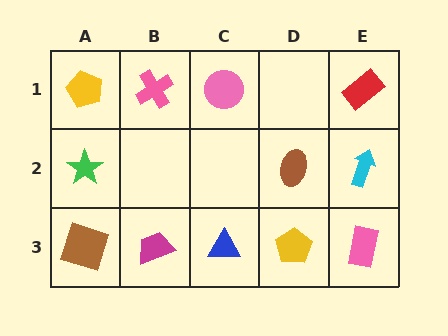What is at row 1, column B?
A pink cross.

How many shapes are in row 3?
5 shapes.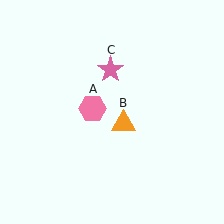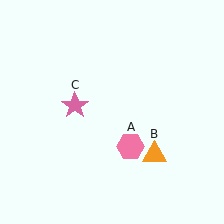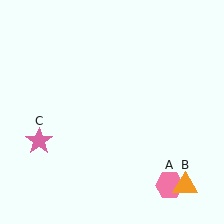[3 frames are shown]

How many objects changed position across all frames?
3 objects changed position: pink hexagon (object A), orange triangle (object B), pink star (object C).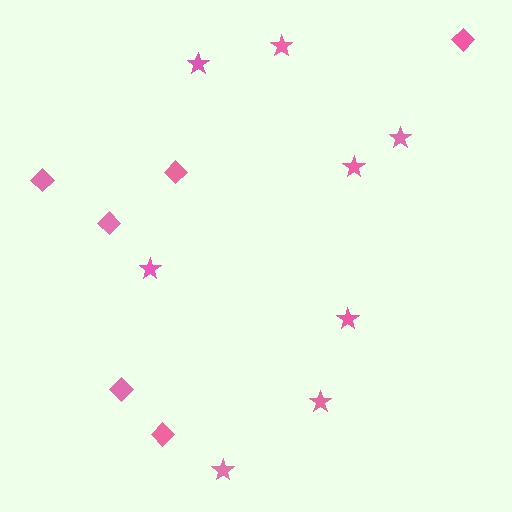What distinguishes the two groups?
There are 2 groups: one group of stars (8) and one group of diamonds (6).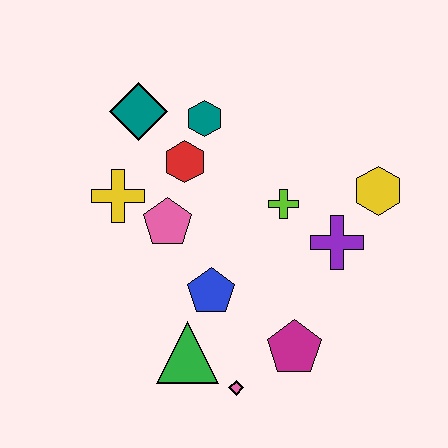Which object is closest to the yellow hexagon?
The purple cross is closest to the yellow hexagon.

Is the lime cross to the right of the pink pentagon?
Yes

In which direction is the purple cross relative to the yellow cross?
The purple cross is to the right of the yellow cross.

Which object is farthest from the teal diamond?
The pink diamond is farthest from the teal diamond.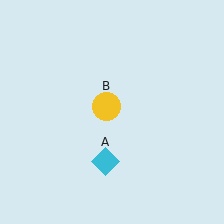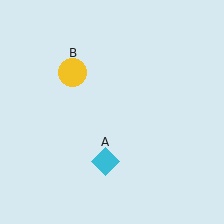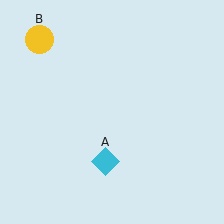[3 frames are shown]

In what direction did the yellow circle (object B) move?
The yellow circle (object B) moved up and to the left.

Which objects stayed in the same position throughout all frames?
Cyan diamond (object A) remained stationary.